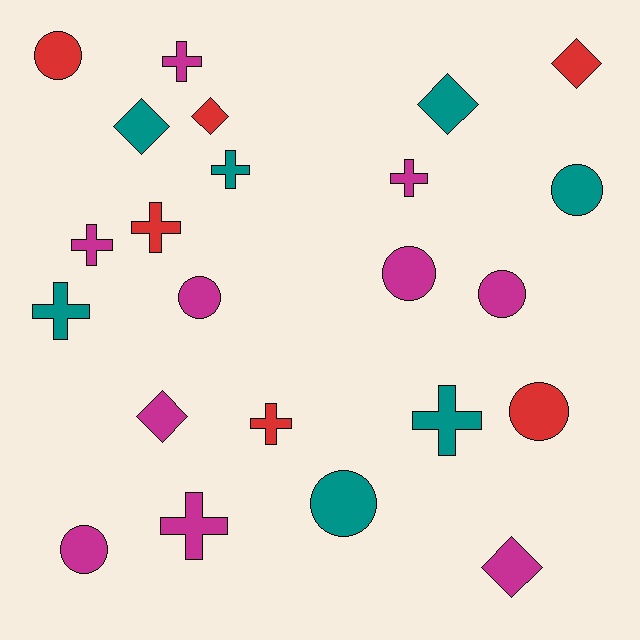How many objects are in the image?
There are 23 objects.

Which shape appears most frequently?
Cross, with 9 objects.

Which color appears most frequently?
Magenta, with 10 objects.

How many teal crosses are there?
There are 3 teal crosses.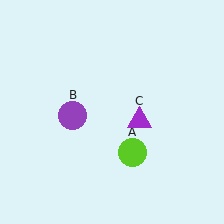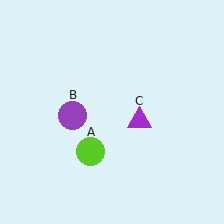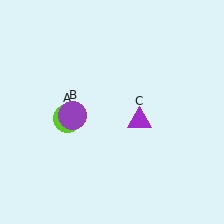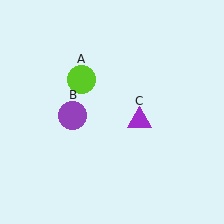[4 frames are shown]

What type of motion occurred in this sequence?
The lime circle (object A) rotated clockwise around the center of the scene.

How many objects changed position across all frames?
1 object changed position: lime circle (object A).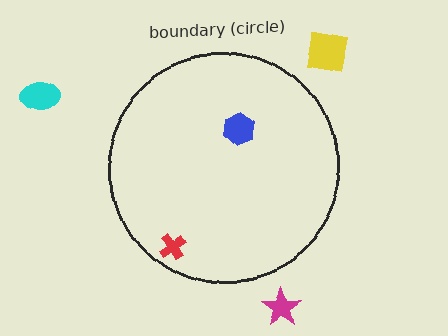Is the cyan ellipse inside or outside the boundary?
Outside.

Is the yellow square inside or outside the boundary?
Outside.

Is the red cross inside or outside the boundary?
Inside.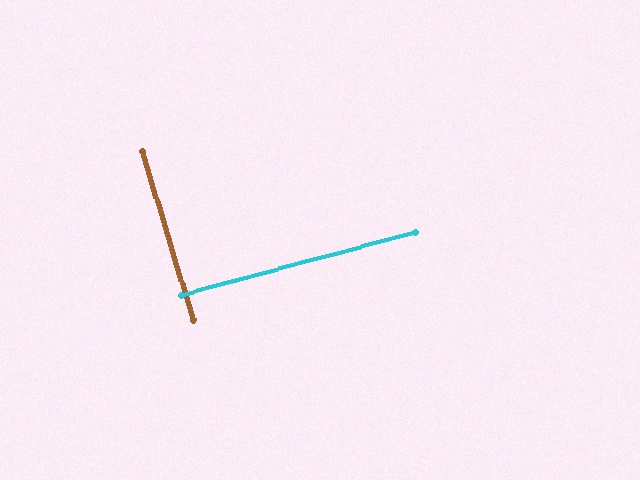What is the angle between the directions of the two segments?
Approximately 88 degrees.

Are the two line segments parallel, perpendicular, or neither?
Perpendicular — they meet at approximately 88°.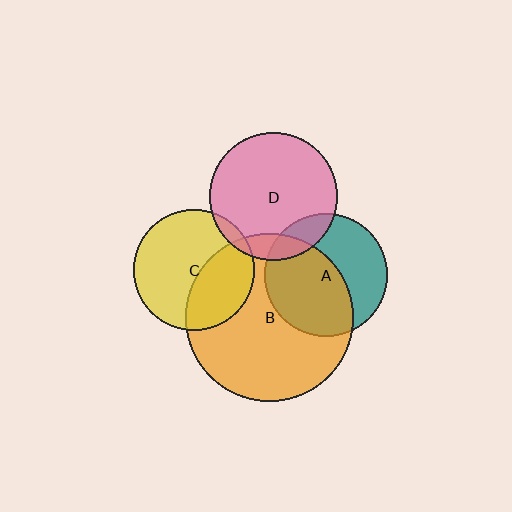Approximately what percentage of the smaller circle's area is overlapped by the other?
Approximately 15%.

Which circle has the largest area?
Circle B (orange).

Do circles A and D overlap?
Yes.